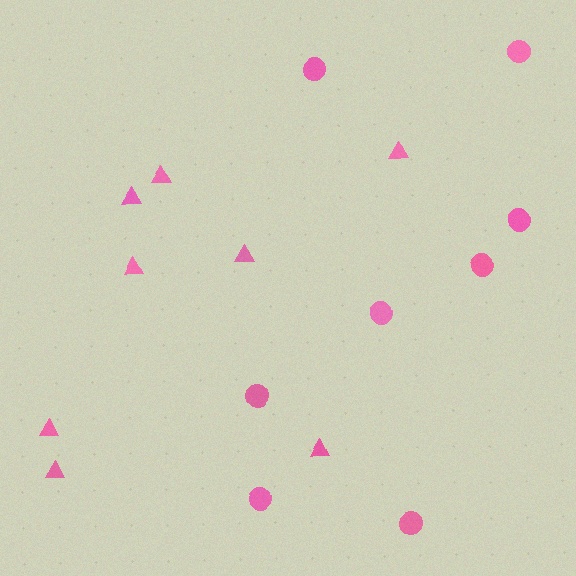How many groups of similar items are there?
There are 2 groups: one group of triangles (8) and one group of circles (8).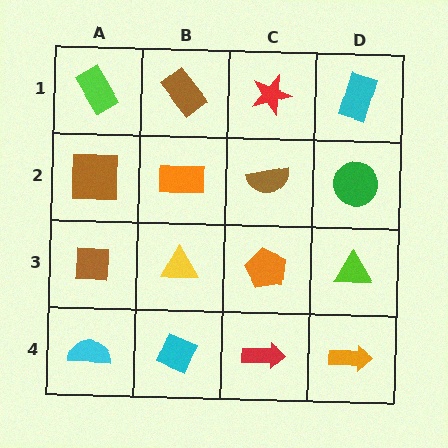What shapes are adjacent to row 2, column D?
A cyan rectangle (row 1, column D), a lime triangle (row 3, column D), a brown semicircle (row 2, column C).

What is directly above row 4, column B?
A yellow triangle.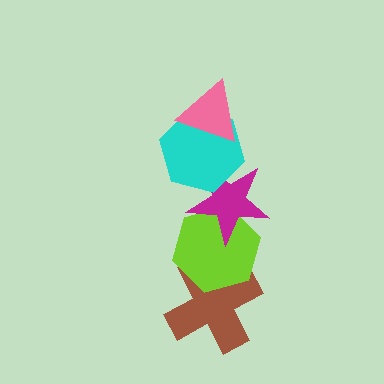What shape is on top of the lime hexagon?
The magenta star is on top of the lime hexagon.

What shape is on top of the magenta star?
The cyan hexagon is on top of the magenta star.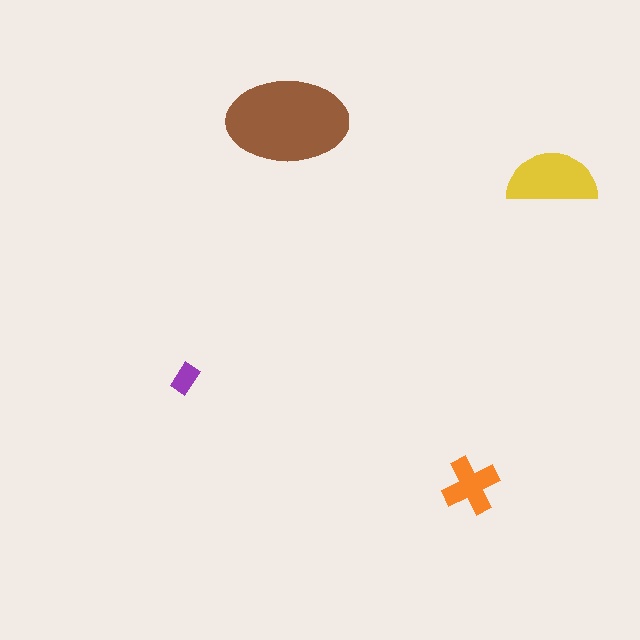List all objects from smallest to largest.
The purple rectangle, the orange cross, the yellow semicircle, the brown ellipse.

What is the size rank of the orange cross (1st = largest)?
3rd.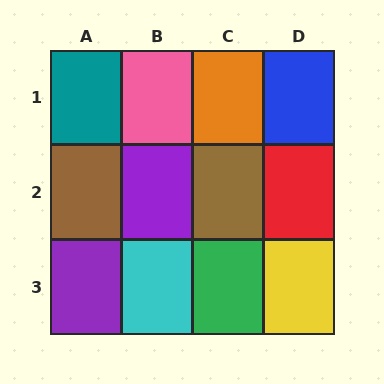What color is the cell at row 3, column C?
Green.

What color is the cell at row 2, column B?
Purple.